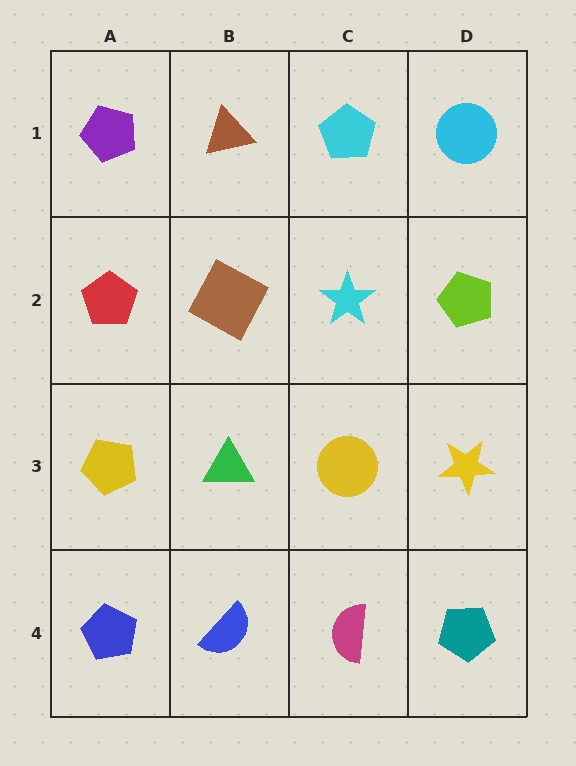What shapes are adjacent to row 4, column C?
A yellow circle (row 3, column C), a blue semicircle (row 4, column B), a teal pentagon (row 4, column D).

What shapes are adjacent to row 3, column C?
A cyan star (row 2, column C), a magenta semicircle (row 4, column C), a green triangle (row 3, column B), a yellow star (row 3, column D).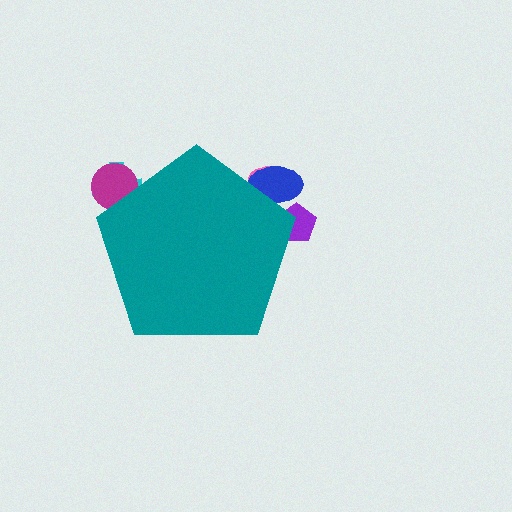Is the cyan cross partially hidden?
Yes, the cyan cross is partially hidden behind the teal pentagon.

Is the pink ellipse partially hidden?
Yes, the pink ellipse is partially hidden behind the teal pentagon.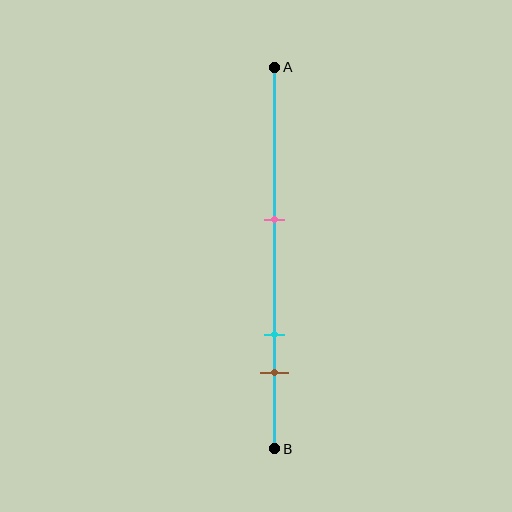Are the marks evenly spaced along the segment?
No, the marks are not evenly spaced.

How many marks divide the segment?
There are 3 marks dividing the segment.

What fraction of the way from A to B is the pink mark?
The pink mark is approximately 40% (0.4) of the way from A to B.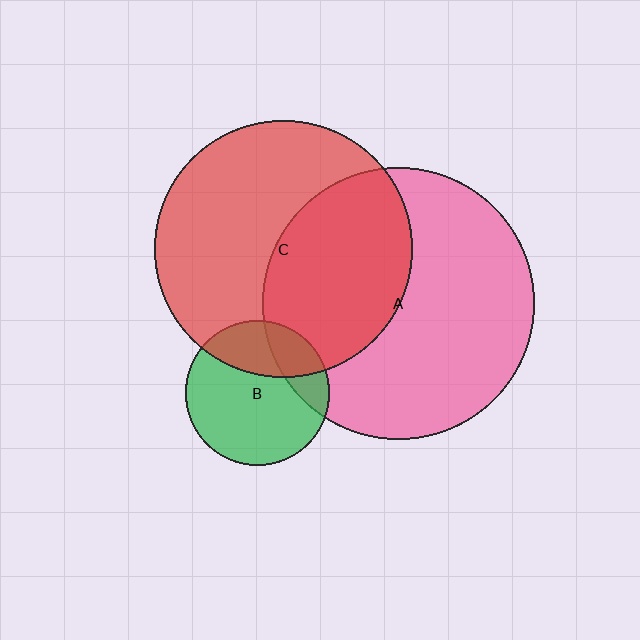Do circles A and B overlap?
Yes.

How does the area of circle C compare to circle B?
Approximately 3.2 times.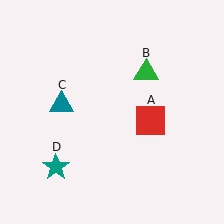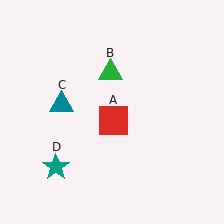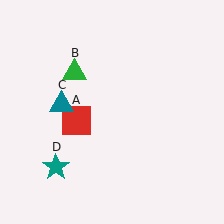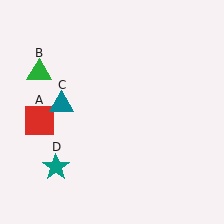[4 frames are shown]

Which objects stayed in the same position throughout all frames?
Teal triangle (object C) and teal star (object D) remained stationary.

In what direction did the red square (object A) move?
The red square (object A) moved left.